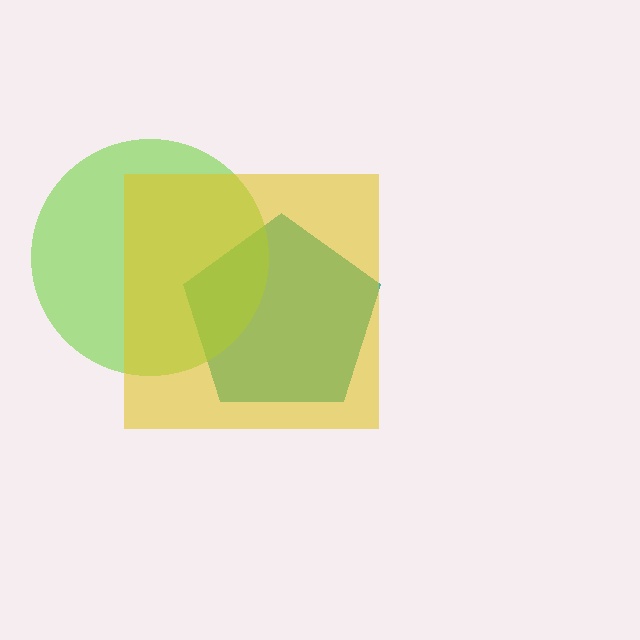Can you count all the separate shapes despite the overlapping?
Yes, there are 3 separate shapes.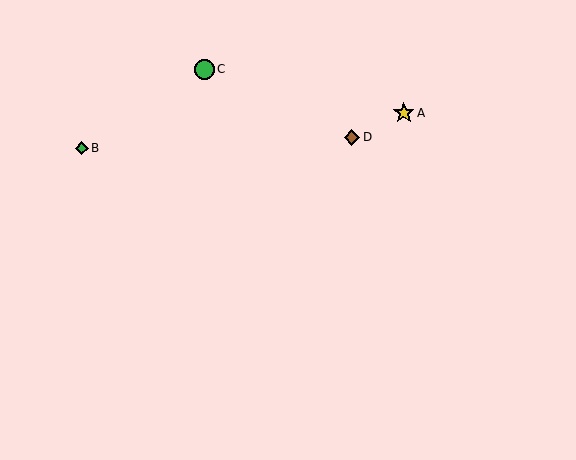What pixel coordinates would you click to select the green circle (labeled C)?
Click at (204, 69) to select the green circle C.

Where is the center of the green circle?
The center of the green circle is at (204, 69).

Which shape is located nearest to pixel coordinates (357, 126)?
The brown diamond (labeled D) at (352, 137) is nearest to that location.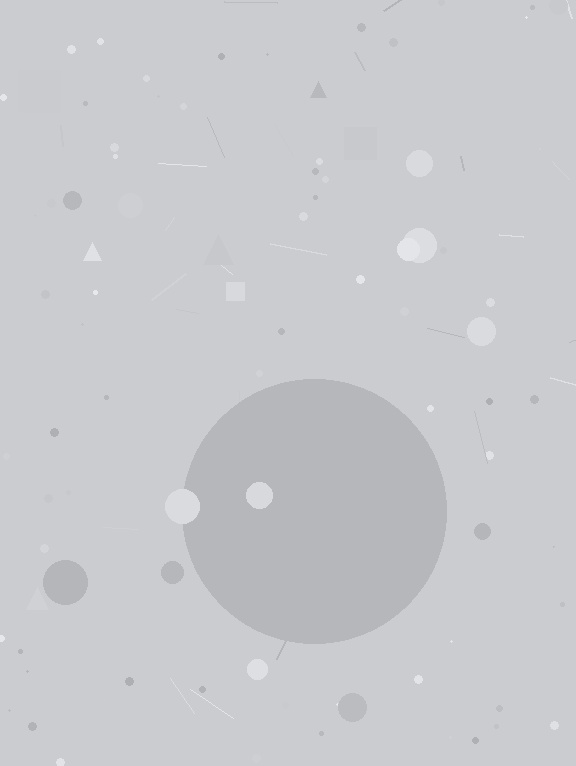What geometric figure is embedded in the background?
A circle is embedded in the background.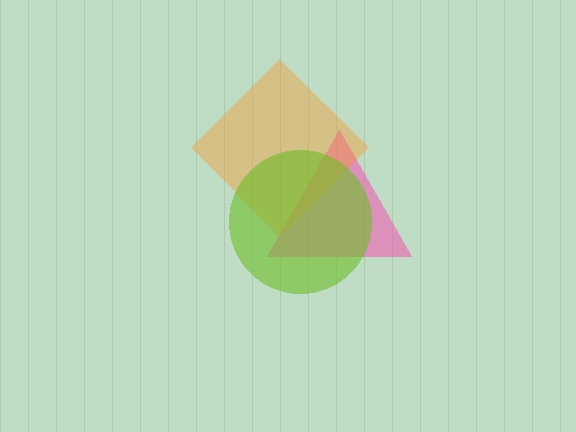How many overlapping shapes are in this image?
There are 3 overlapping shapes in the image.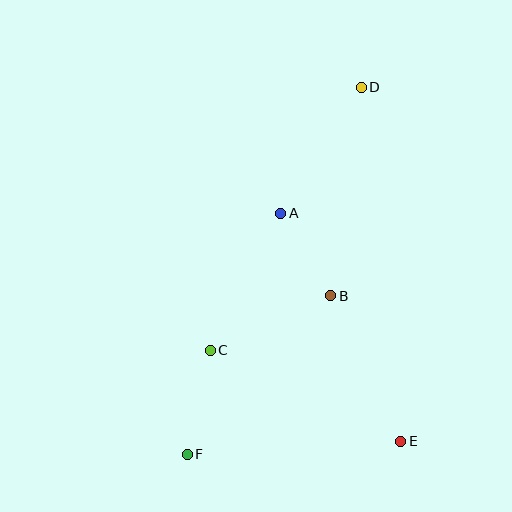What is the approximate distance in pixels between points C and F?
The distance between C and F is approximately 107 pixels.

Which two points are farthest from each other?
Points D and F are farthest from each other.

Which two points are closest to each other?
Points A and B are closest to each other.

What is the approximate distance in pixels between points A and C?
The distance between A and C is approximately 154 pixels.